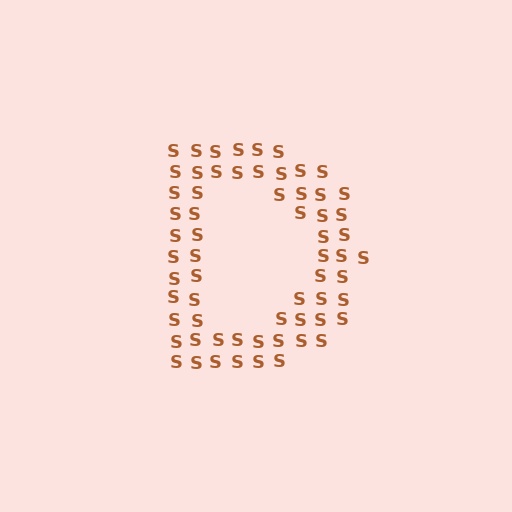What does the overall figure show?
The overall figure shows the letter D.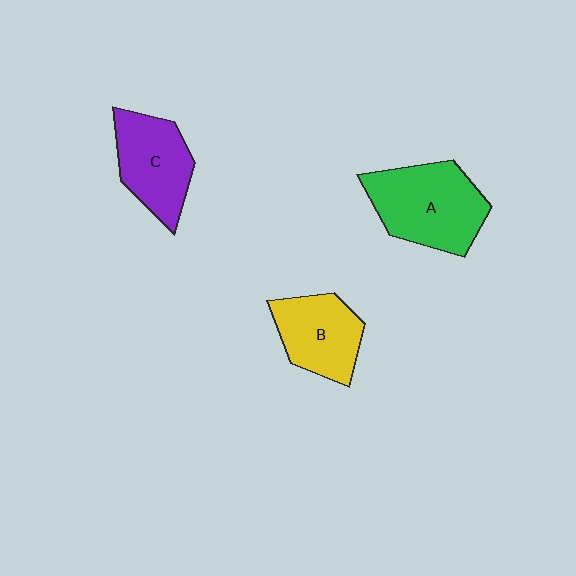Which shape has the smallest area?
Shape B (yellow).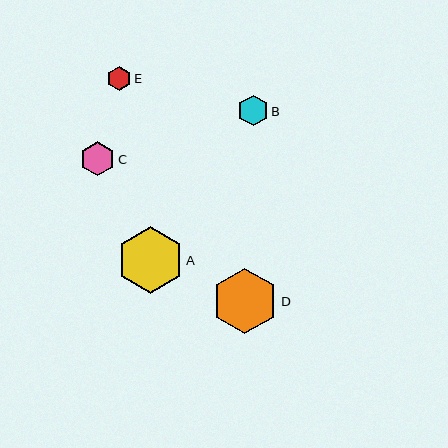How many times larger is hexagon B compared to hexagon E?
Hexagon B is approximately 1.3 times the size of hexagon E.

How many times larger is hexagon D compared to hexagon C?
Hexagon D is approximately 1.9 times the size of hexagon C.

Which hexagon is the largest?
Hexagon A is the largest with a size of approximately 66 pixels.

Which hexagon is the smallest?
Hexagon E is the smallest with a size of approximately 24 pixels.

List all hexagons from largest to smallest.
From largest to smallest: A, D, C, B, E.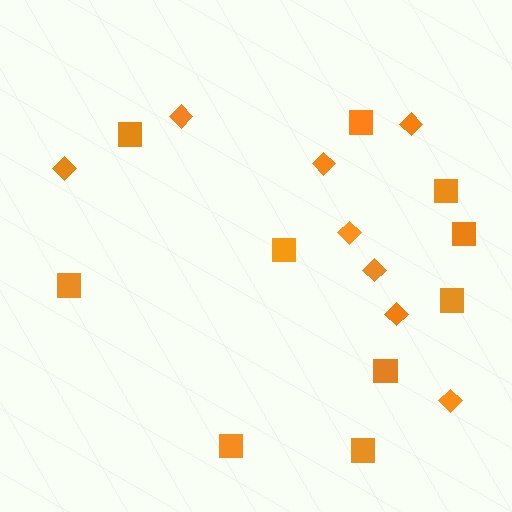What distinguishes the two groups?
There are 2 groups: one group of diamonds (8) and one group of squares (10).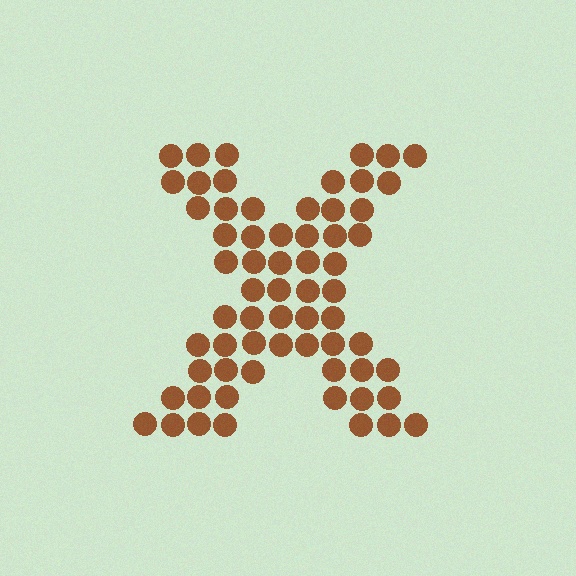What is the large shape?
The large shape is the letter X.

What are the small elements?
The small elements are circles.